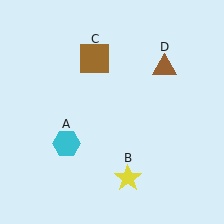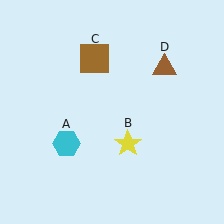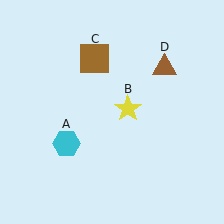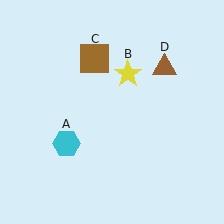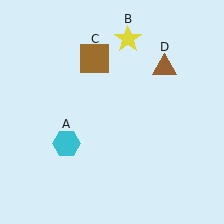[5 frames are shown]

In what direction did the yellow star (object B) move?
The yellow star (object B) moved up.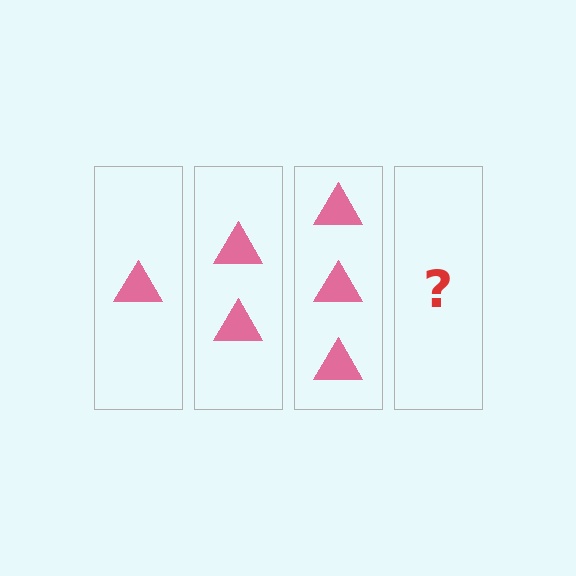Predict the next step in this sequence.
The next step is 4 triangles.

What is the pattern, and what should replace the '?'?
The pattern is that each step adds one more triangle. The '?' should be 4 triangles.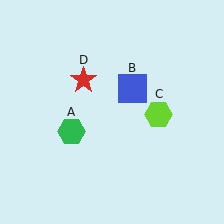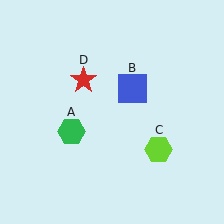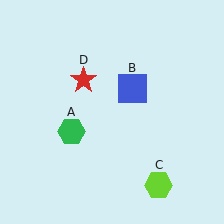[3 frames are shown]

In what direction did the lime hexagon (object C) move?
The lime hexagon (object C) moved down.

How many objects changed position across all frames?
1 object changed position: lime hexagon (object C).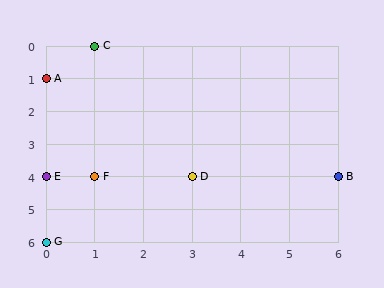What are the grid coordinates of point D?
Point D is at grid coordinates (3, 4).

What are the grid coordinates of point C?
Point C is at grid coordinates (1, 0).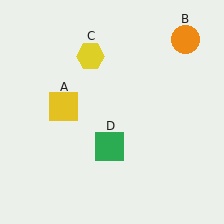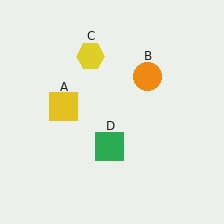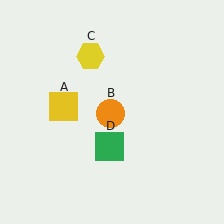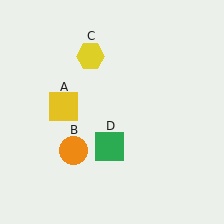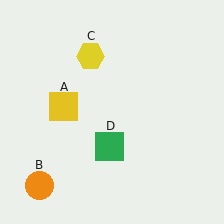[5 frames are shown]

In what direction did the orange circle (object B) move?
The orange circle (object B) moved down and to the left.